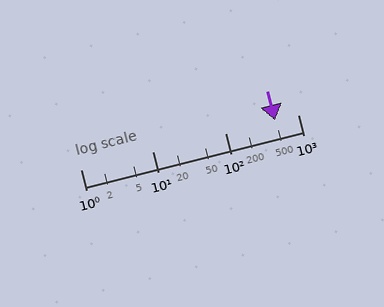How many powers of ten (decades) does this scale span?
The scale spans 3 decades, from 1 to 1000.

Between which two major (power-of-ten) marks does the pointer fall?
The pointer is between 100 and 1000.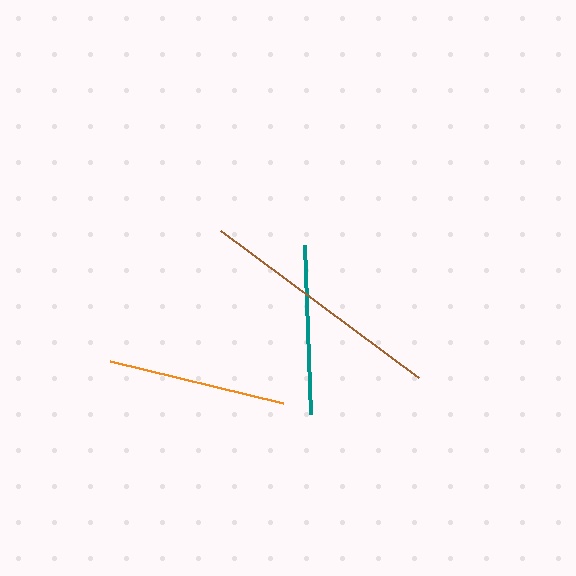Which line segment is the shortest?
The teal line is the shortest at approximately 169 pixels.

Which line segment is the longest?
The brown line is the longest at approximately 247 pixels.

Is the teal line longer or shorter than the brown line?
The brown line is longer than the teal line.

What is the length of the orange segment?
The orange segment is approximately 178 pixels long.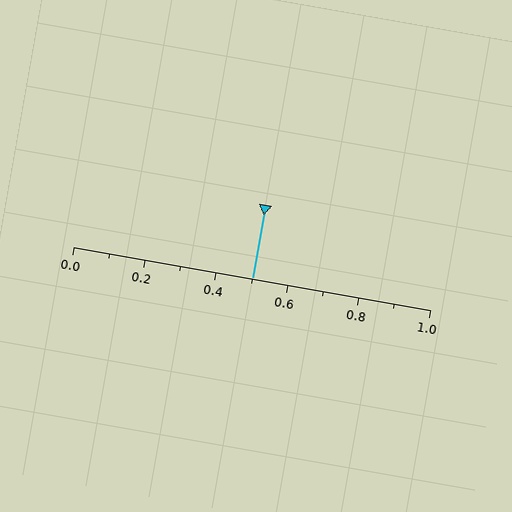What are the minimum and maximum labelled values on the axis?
The axis runs from 0.0 to 1.0.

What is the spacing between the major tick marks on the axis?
The major ticks are spaced 0.2 apart.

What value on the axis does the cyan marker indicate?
The marker indicates approximately 0.5.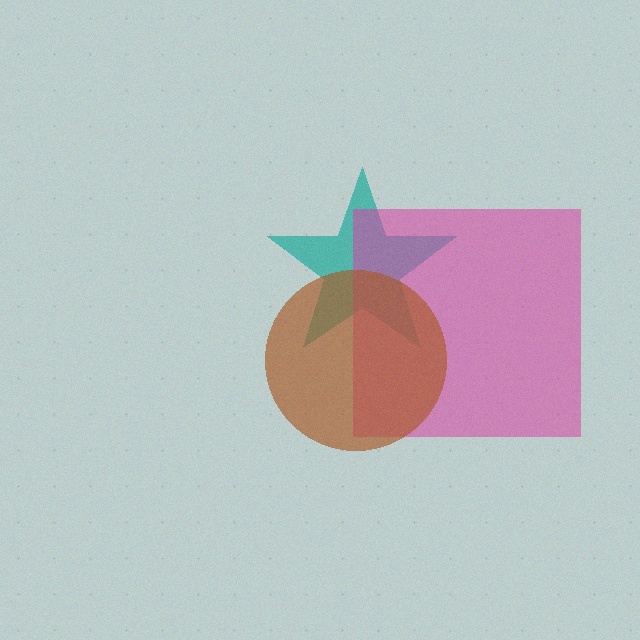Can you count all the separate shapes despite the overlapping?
Yes, there are 3 separate shapes.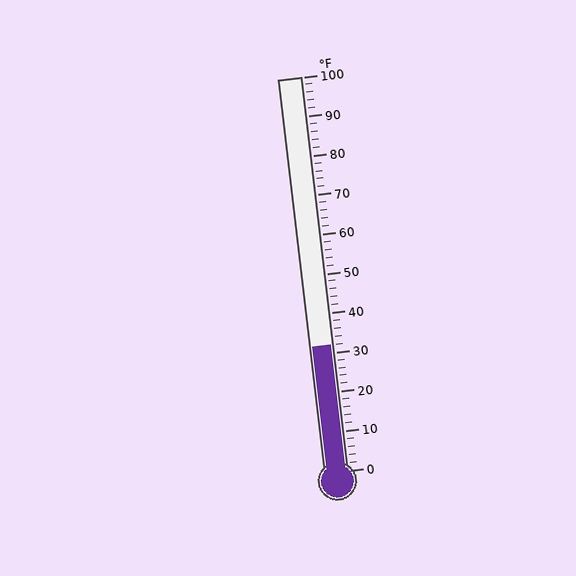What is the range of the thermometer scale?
The thermometer scale ranges from 0°F to 100°F.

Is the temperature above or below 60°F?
The temperature is below 60°F.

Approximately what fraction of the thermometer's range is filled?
The thermometer is filled to approximately 30% of its range.